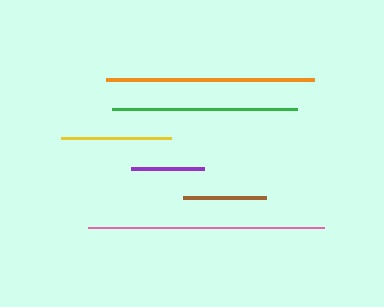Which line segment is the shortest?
The purple line is the shortest at approximately 73 pixels.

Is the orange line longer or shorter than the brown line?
The orange line is longer than the brown line.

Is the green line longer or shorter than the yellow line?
The green line is longer than the yellow line.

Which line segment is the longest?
The pink line is the longest at approximately 236 pixels.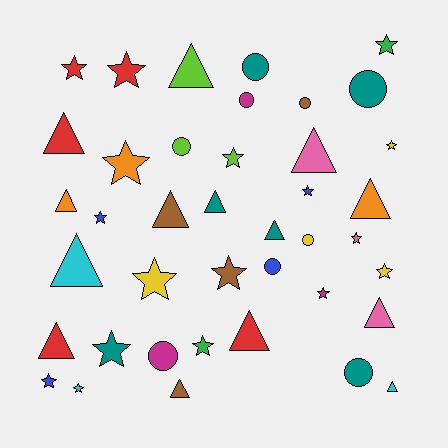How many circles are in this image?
There are 9 circles.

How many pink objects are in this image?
There are 3 pink objects.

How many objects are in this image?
There are 40 objects.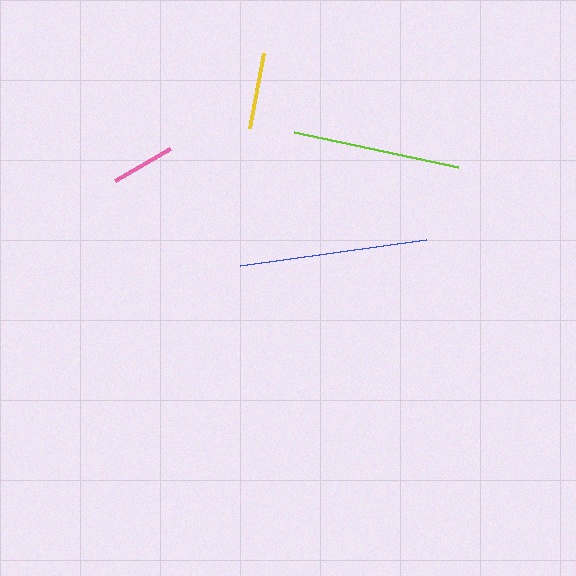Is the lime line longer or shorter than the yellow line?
The lime line is longer than the yellow line.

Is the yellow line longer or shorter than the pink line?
The yellow line is longer than the pink line.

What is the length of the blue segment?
The blue segment is approximately 188 pixels long.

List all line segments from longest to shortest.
From longest to shortest: blue, lime, yellow, pink.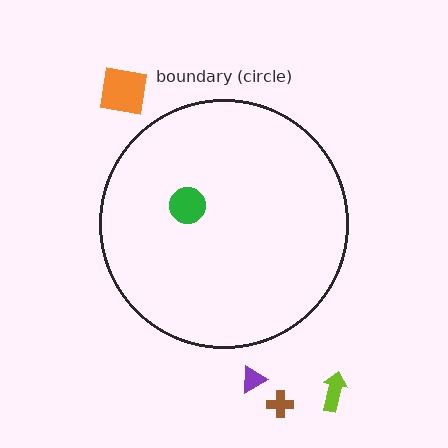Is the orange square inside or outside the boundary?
Outside.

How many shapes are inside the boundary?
1 inside, 4 outside.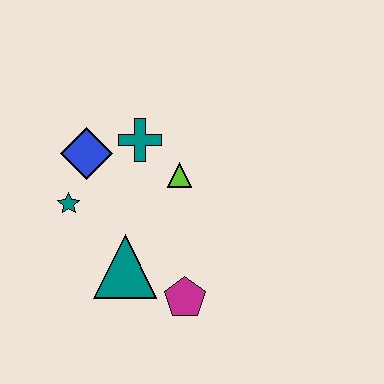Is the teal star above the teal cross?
No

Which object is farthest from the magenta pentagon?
The blue diamond is farthest from the magenta pentagon.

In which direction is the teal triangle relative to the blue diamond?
The teal triangle is below the blue diamond.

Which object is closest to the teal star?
The blue diamond is closest to the teal star.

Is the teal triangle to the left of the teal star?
No